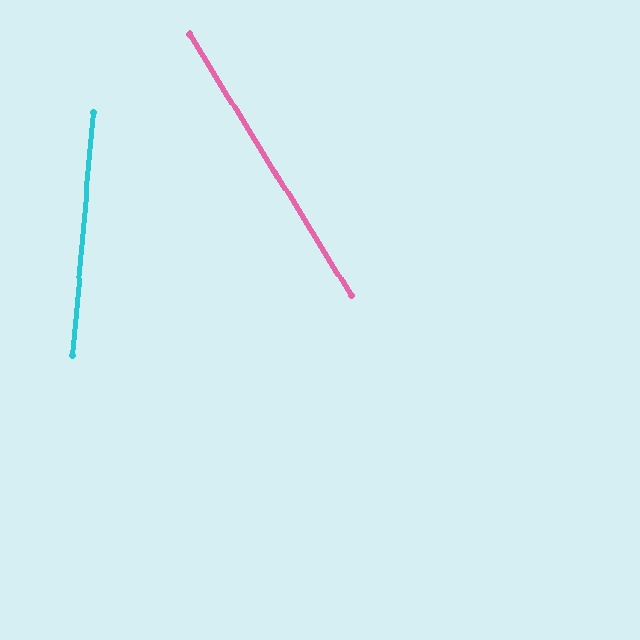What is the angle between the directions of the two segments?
Approximately 37 degrees.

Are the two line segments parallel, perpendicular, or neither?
Neither parallel nor perpendicular — they differ by about 37°.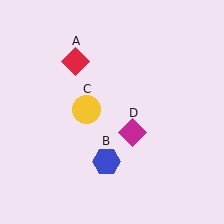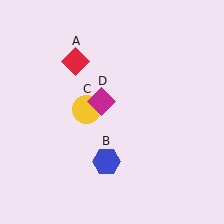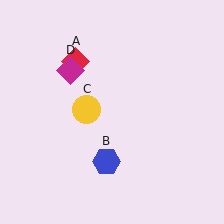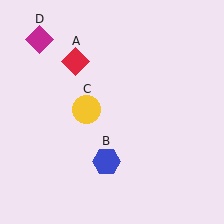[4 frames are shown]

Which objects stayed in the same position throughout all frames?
Red diamond (object A) and blue hexagon (object B) and yellow circle (object C) remained stationary.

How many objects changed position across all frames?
1 object changed position: magenta diamond (object D).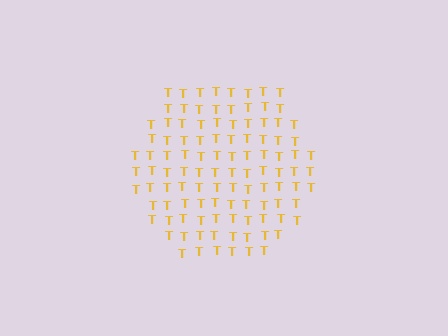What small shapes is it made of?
It is made of small letter T's.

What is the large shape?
The large shape is a hexagon.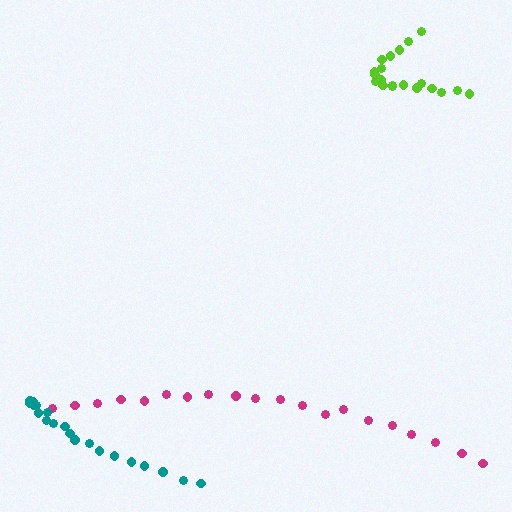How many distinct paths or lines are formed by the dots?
There are 3 distinct paths.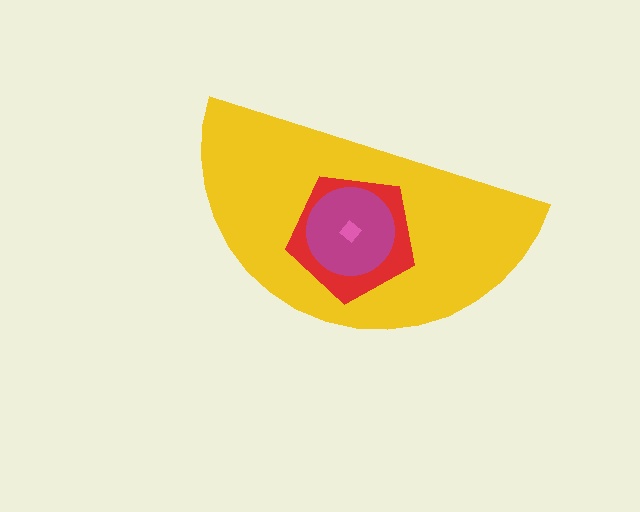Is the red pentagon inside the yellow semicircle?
Yes.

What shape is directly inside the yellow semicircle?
The red pentagon.